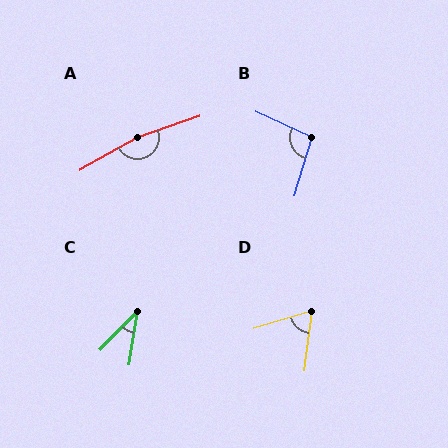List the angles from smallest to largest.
C (35°), D (66°), B (98°), A (169°).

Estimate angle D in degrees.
Approximately 66 degrees.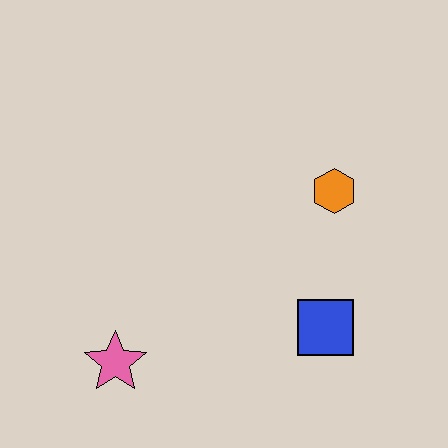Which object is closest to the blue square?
The orange hexagon is closest to the blue square.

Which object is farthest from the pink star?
The orange hexagon is farthest from the pink star.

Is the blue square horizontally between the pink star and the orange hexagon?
Yes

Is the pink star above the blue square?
No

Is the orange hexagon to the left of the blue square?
No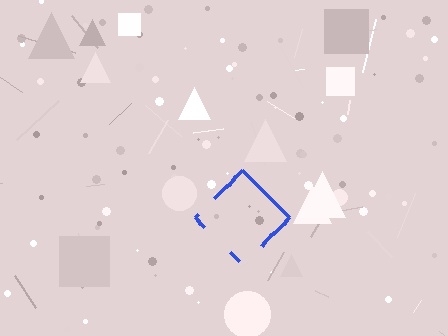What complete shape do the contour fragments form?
The contour fragments form a diamond.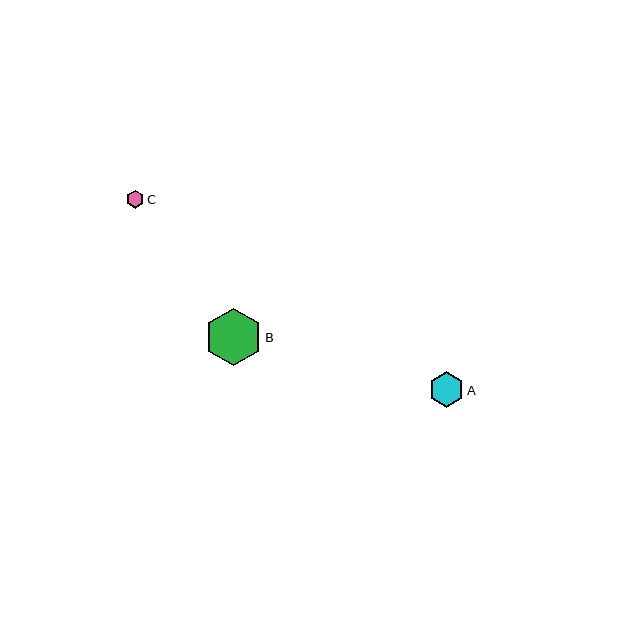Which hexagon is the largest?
Hexagon B is the largest with a size of approximately 57 pixels.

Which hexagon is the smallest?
Hexagon C is the smallest with a size of approximately 18 pixels.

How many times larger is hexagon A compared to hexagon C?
Hexagon A is approximately 1.9 times the size of hexagon C.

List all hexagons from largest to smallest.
From largest to smallest: B, A, C.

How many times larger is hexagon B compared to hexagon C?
Hexagon B is approximately 3.1 times the size of hexagon C.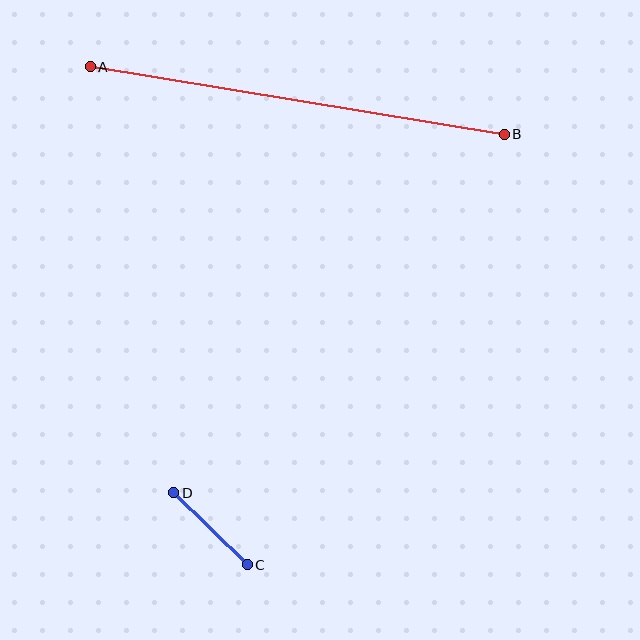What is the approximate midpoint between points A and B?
The midpoint is at approximately (297, 100) pixels.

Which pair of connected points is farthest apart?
Points A and B are farthest apart.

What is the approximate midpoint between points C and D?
The midpoint is at approximately (210, 529) pixels.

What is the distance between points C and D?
The distance is approximately 103 pixels.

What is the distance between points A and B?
The distance is approximately 419 pixels.